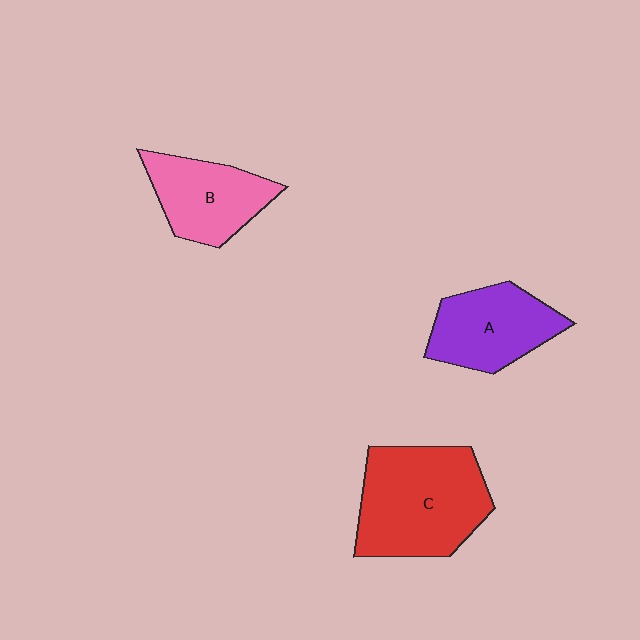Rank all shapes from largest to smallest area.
From largest to smallest: C (red), A (purple), B (pink).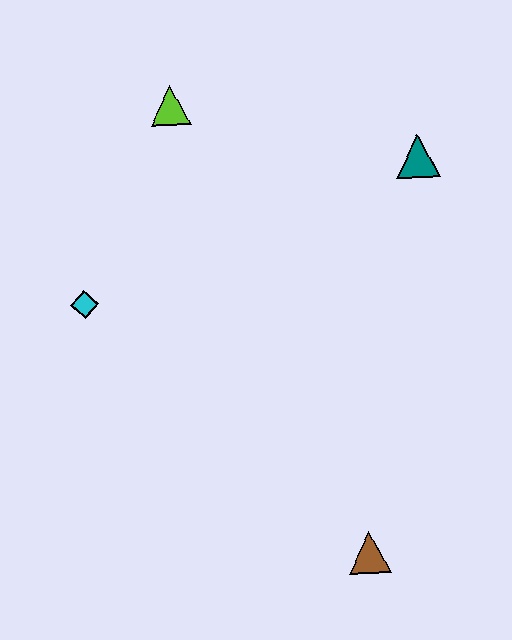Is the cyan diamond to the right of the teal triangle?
No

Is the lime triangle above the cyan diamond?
Yes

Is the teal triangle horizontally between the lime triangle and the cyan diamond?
No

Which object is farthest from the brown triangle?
The lime triangle is farthest from the brown triangle.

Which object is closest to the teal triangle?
The lime triangle is closest to the teal triangle.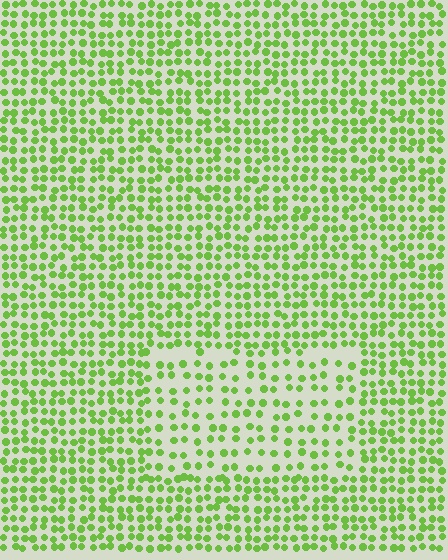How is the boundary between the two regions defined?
The boundary is defined by a change in element density (approximately 1.7x ratio). All elements are the same color, size, and shape.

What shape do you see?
I see a rectangle.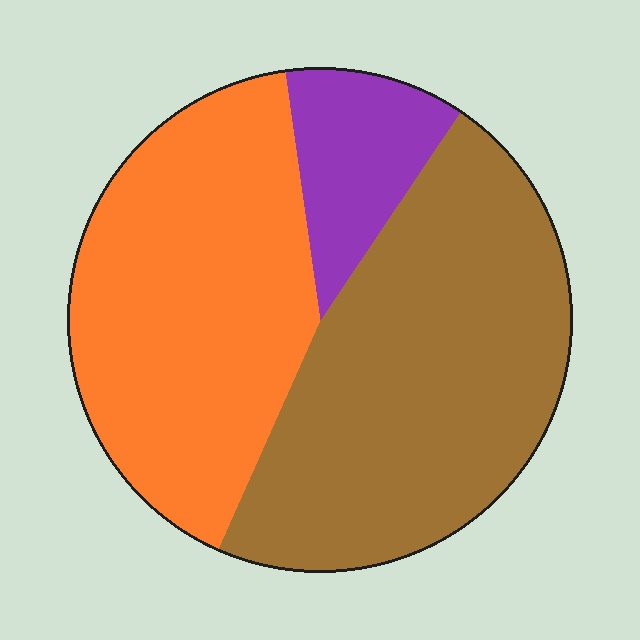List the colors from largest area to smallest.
From largest to smallest: brown, orange, purple.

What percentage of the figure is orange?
Orange covers 41% of the figure.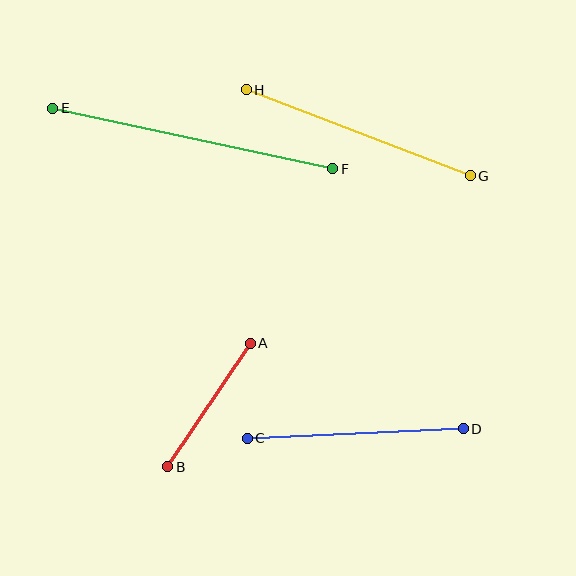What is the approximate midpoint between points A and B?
The midpoint is at approximately (209, 405) pixels.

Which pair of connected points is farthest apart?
Points E and F are farthest apart.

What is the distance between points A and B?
The distance is approximately 149 pixels.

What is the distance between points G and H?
The distance is approximately 240 pixels.